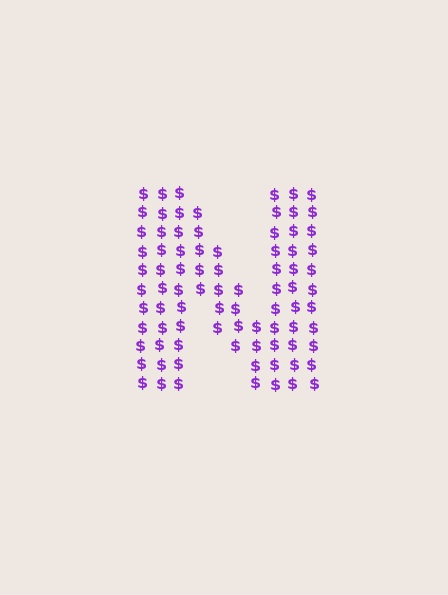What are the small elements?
The small elements are dollar signs.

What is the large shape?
The large shape is the letter N.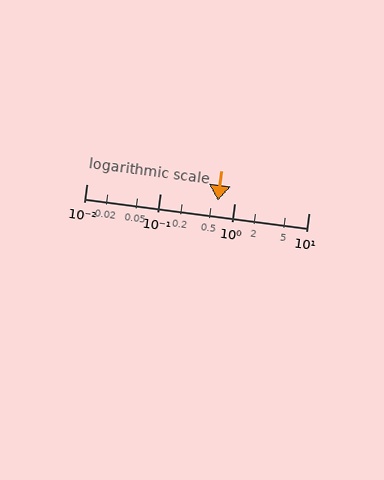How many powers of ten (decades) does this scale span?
The scale spans 3 decades, from 0.01 to 10.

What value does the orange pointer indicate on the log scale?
The pointer indicates approximately 0.59.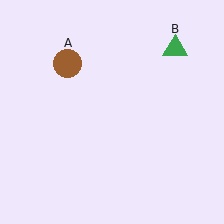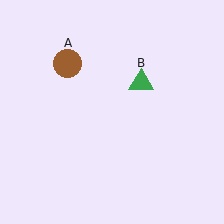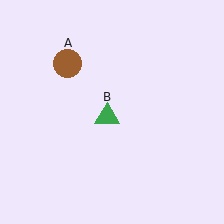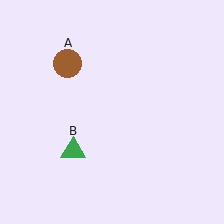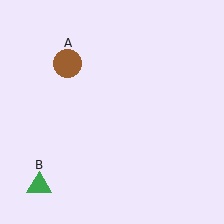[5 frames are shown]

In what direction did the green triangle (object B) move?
The green triangle (object B) moved down and to the left.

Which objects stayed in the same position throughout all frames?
Brown circle (object A) remained stationary.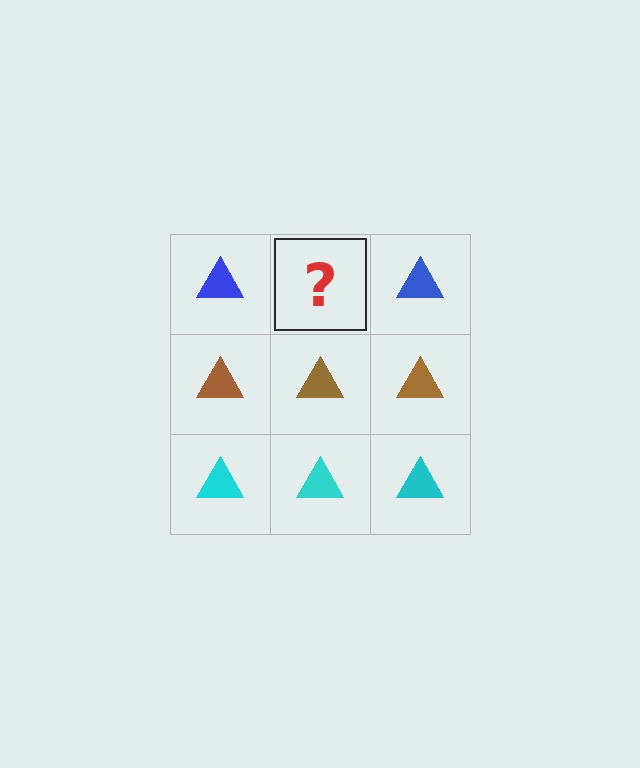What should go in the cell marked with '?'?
The missing cell should contain a blue triangle.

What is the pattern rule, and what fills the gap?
The rule is that each row has a consistent color. The gap should be filled with a blue triangle.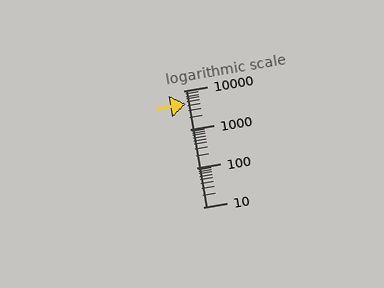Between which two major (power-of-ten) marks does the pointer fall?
The pointer is between 1000 and 10000.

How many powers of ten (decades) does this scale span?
The scale spans 3 decades, from 10 to 10000.